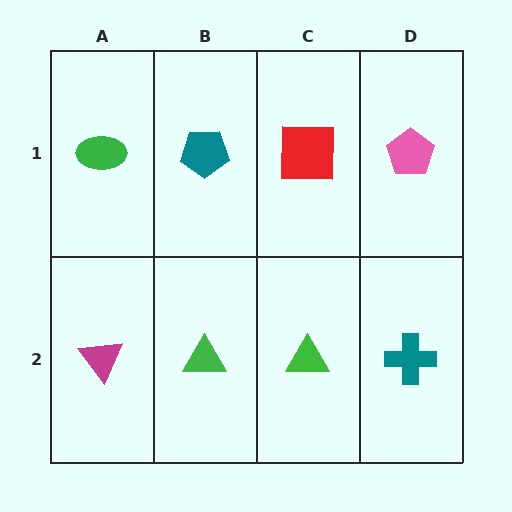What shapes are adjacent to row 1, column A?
A magenta triangle (row 2, column A), a teal pentagon (row 1, column B).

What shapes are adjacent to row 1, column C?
A green triangle (row 2, column C), a teal pentagon (row 1, column B), a pink pentagon (row 1, column D).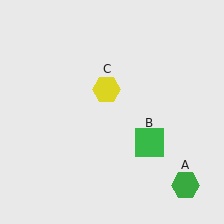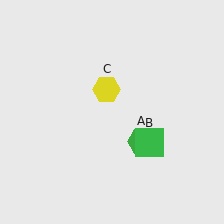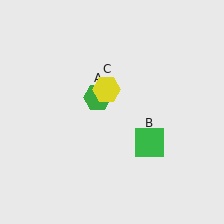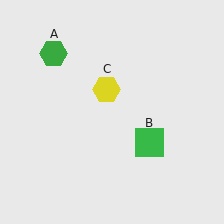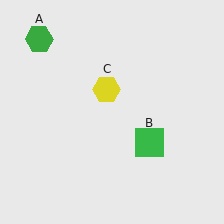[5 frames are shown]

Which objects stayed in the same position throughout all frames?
Green square (object B) and yellow hexagon (object C) remained stationary.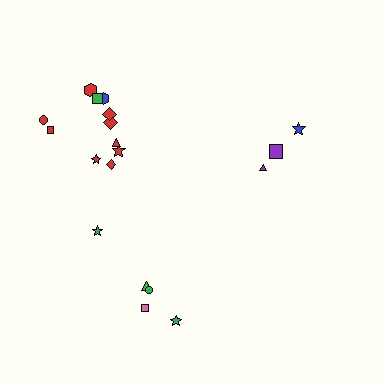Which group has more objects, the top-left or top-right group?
The top-left group.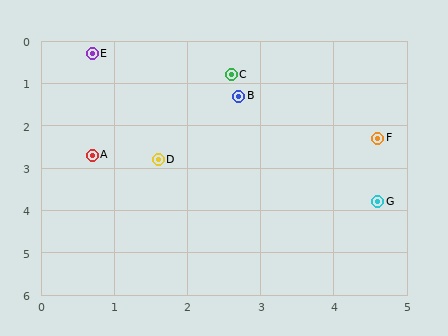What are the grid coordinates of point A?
Point A is at approximately (0.7, 2.7).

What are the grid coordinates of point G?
Point G is at approximately (4.6, 3.8).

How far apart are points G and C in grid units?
Points G and C are about 3.6 grid units apart.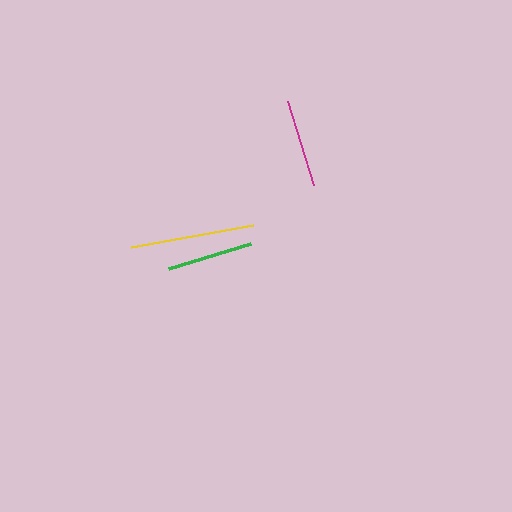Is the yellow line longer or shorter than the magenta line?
The yellow line is longer than the magenta line.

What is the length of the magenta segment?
The magenta segment is approximately 88 pixels long.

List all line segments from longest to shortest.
From longest to shortest: yellow, magenta, green.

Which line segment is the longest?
The yellow line is the longest at approximately 123 pixels.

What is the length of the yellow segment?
The yellow segment is approximately 123 pixels long.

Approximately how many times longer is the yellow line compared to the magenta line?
The yellow line is approximately 1.4 times the length of the magenta line.